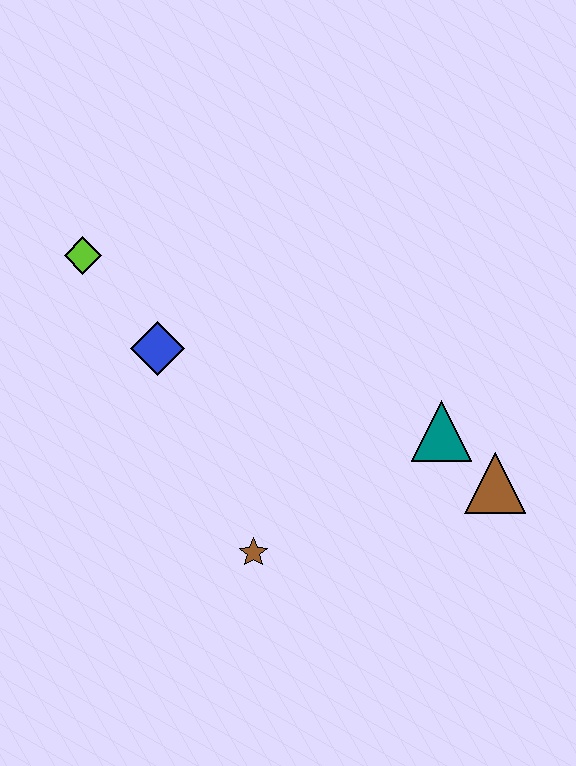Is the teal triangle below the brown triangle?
No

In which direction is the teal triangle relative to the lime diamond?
The teal triangle is to the right of the lime diamond.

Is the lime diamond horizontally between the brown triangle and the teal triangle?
No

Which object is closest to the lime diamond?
The blue diamond is closest to the lime diamond.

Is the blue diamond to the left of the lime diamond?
No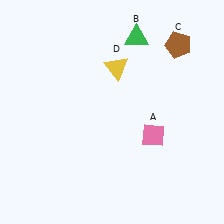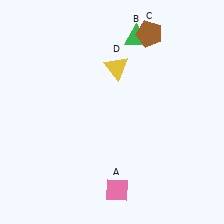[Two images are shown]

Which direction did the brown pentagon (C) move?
The brown pentagon (C) moved left.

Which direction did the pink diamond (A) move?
The pink diamond (A) moved down.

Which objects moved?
The objects that moved are: the pink diamond (A), the brown pentagon (C).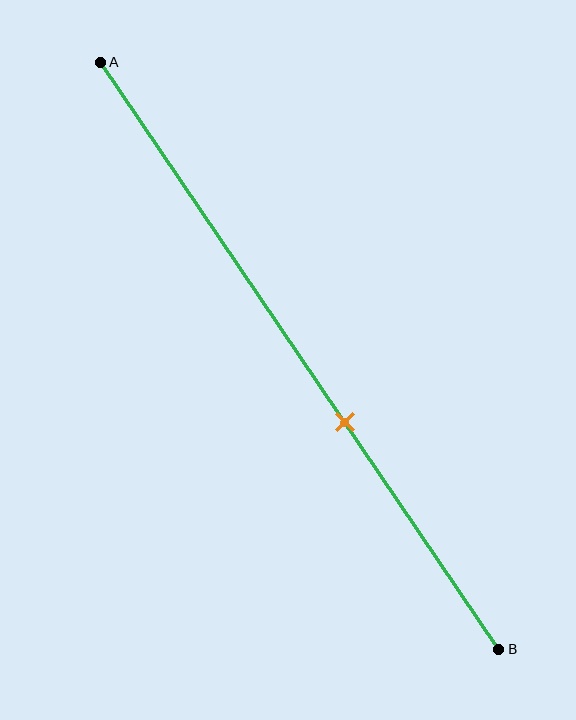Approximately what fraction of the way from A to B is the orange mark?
The orange mark is approximately 60% of the way from A to B.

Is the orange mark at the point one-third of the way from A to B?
No, the mark is at about 60% from A, not at the 33% one-third point.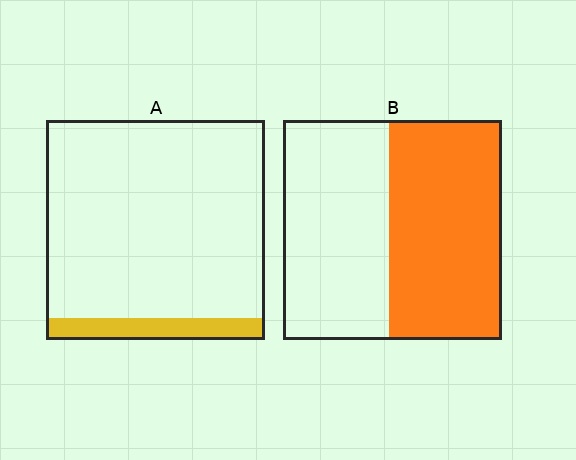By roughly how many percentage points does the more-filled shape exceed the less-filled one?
By roughly 40 percentage points (B over A).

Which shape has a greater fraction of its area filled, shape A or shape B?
Shape B.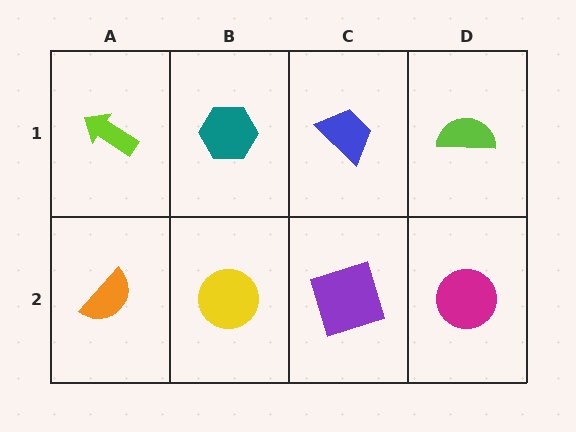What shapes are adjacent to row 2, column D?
A lime semicircle (row 1, column D), a purple square (row 2, column C).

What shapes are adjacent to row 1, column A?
An orange semicircle (row 2, column A), a teal hexagon (row 1, column B).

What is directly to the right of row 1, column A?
A teal hexagon.